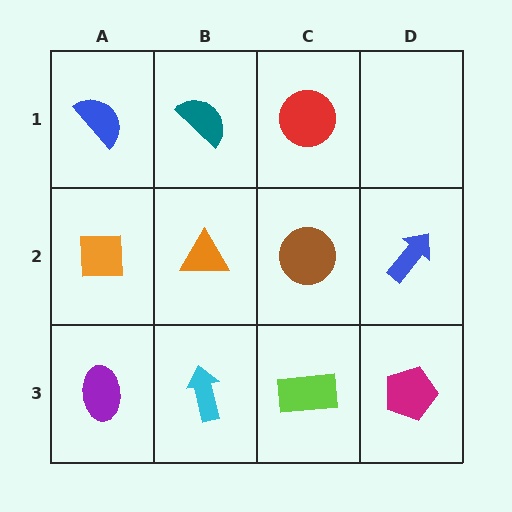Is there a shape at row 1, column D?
No, that cell is empty.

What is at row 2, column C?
A brown circle.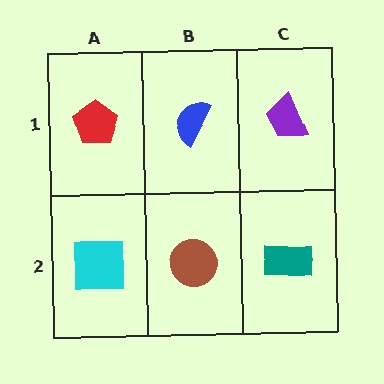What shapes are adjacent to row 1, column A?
A cyan square (row 2, column A), a blue semicircle (row 1, column B).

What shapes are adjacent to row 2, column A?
A red pentagon (row 1, column A), a brown circle (row 2, column B).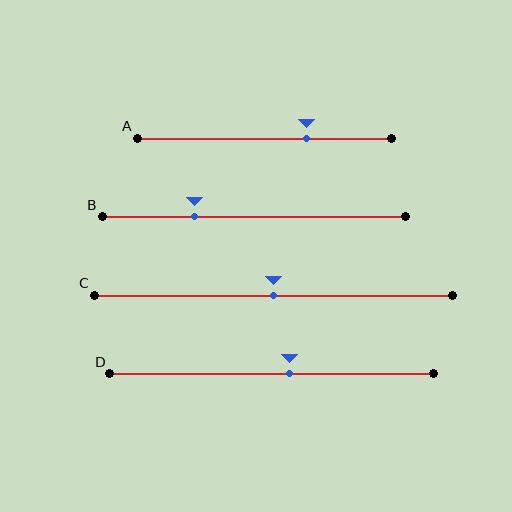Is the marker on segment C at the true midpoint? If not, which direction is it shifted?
Yes, the marker on segment C is at the true midpoint.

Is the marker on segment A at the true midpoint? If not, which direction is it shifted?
No, the marker on segment A is shifted to the right by about 17% of the segment length.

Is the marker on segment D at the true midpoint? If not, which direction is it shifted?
No, the marker on segment D is shifted to the right by about 6% of the segment length.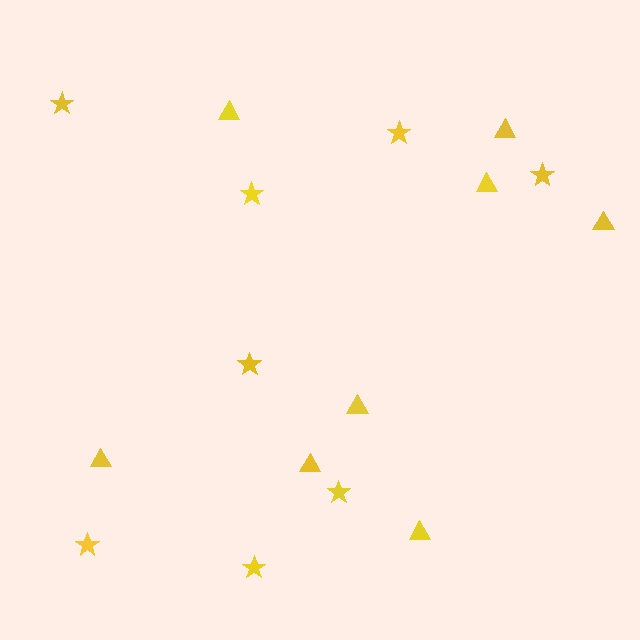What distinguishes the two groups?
There are 2 groups: one group of stars (8) and one group of triangles (8).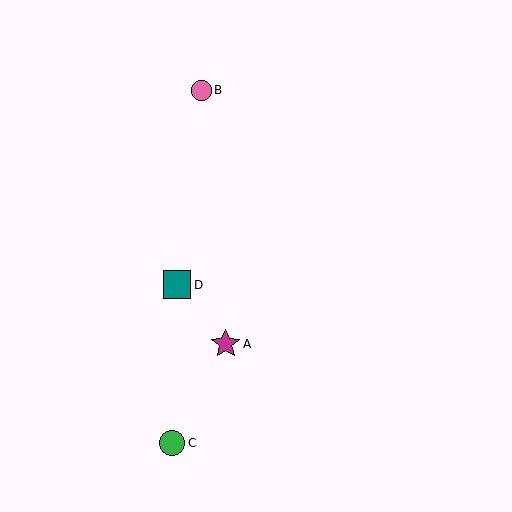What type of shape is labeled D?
Shape D is a teal square.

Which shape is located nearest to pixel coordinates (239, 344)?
The magenta star (labeled A) at (225, 343) is nearest to that location.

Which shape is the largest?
The magenta star (labeled A) is the largest.